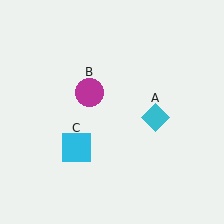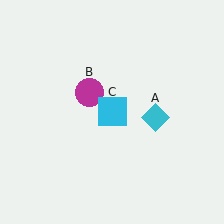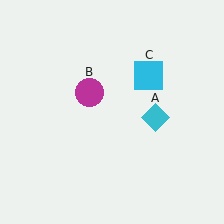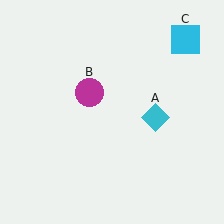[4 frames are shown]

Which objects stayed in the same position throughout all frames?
Cyan diamond (object A) and magenta circle (object B) remained stationary.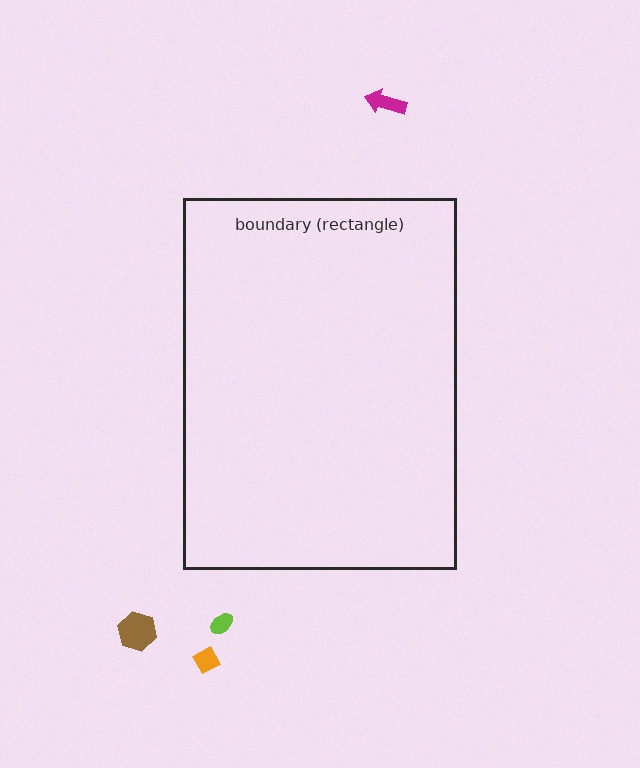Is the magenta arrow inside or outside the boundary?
Outside.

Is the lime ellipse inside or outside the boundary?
Outside.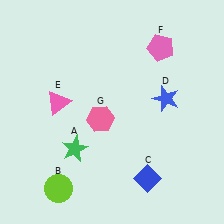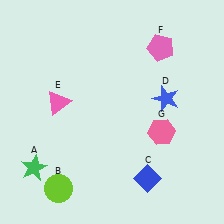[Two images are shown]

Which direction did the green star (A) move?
The green star (A) moved left.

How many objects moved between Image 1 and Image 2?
2 objects moved between the two images.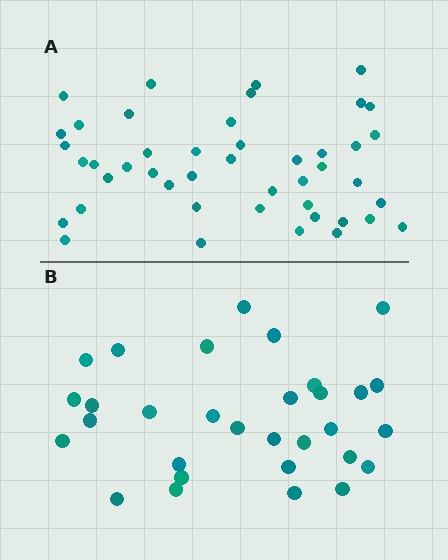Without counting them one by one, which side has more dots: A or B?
Region A (the top region) has more dots.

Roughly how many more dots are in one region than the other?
Region A has approximately 15 more dots than region B.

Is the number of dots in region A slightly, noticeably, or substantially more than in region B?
Region A has substantially more. The ratio is roughly 1.5 to 1.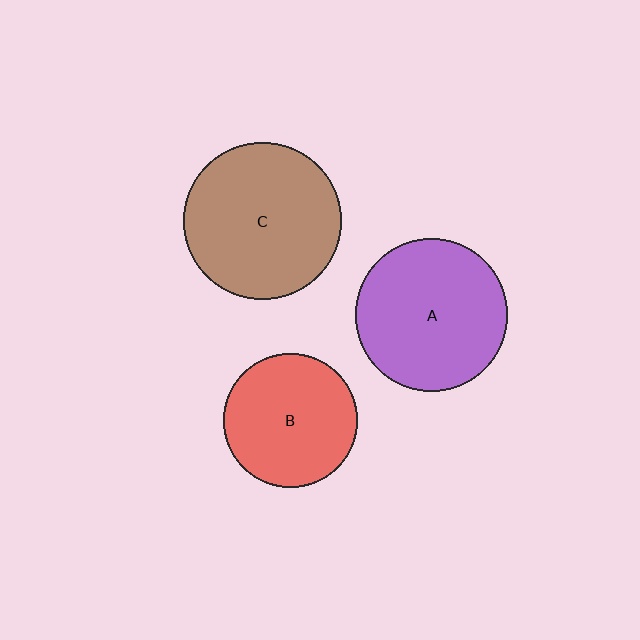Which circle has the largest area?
Circle C (brown).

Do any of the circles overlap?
No, none of the circles overlap.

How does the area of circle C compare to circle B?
Approximately 1.4 times.